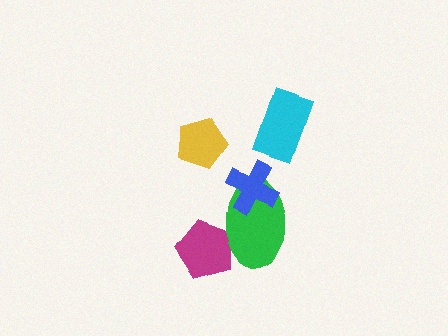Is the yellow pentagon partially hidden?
No, no other shape covers it.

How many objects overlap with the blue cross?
1 object overlaps with the blue cross.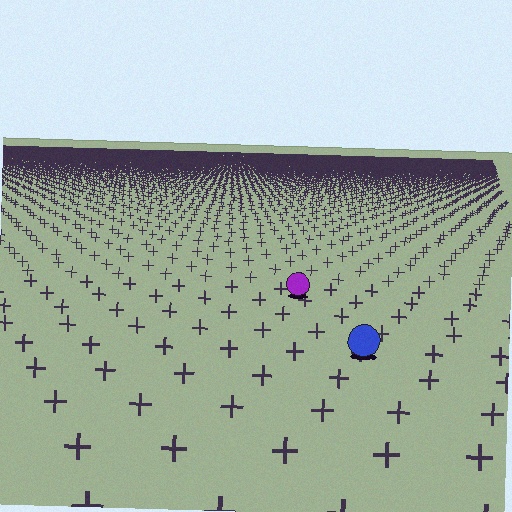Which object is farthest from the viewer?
The purple circle is farthest from the viewer. It appears smaller and the ground texture around it is denser.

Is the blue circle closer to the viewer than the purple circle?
Yes. The blue circle is closer — you can tell from the texture gradient: the ground texture is coarser near it.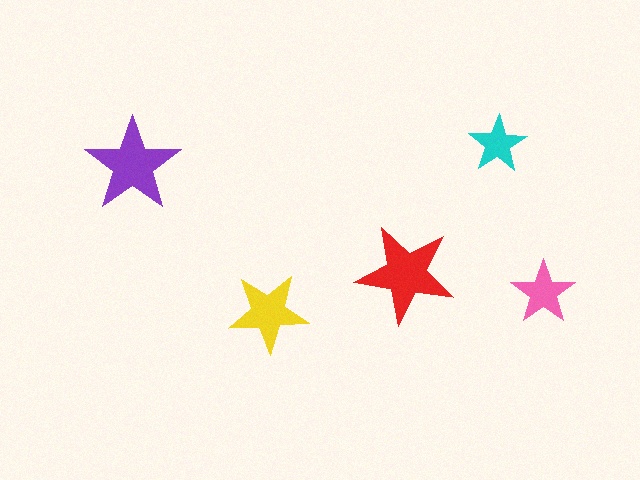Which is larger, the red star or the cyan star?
The red one.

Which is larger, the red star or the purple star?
The red one.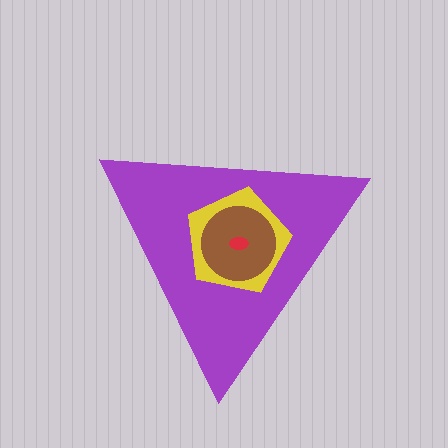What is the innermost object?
The red ellipse.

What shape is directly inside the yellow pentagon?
The brown circle.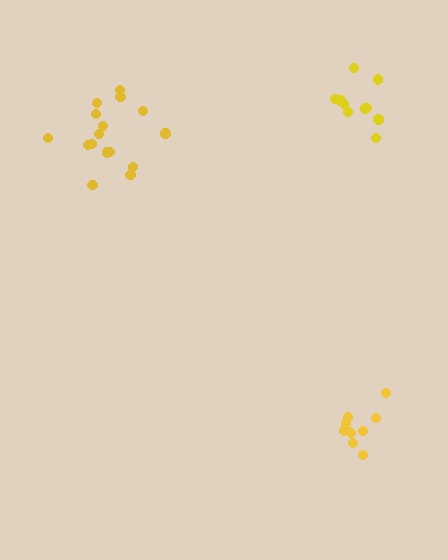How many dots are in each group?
Group 1: 16 dots, Group 2: 10 dots, Group 3: 10 dots (36 total).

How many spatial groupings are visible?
There are 3 spatial groupings.